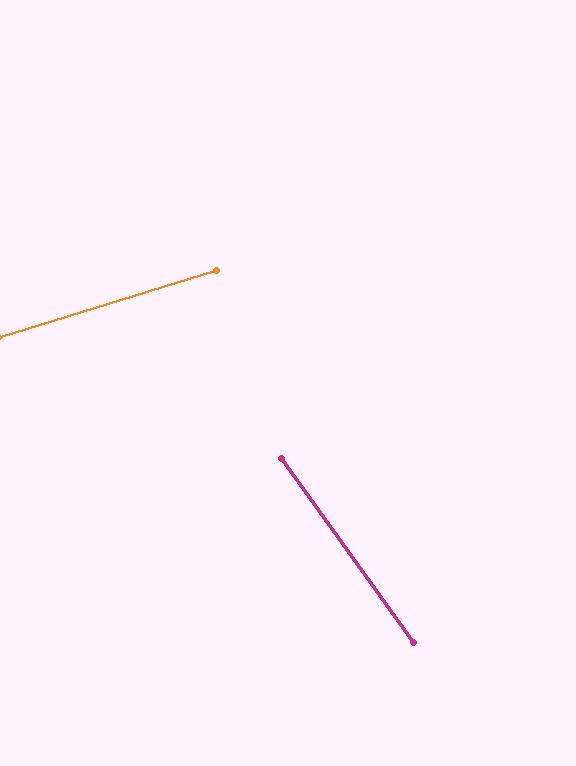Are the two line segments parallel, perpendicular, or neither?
Neither parallel nor perpendicular — they differ by about 72°.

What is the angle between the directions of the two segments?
Approximately 72 degrees.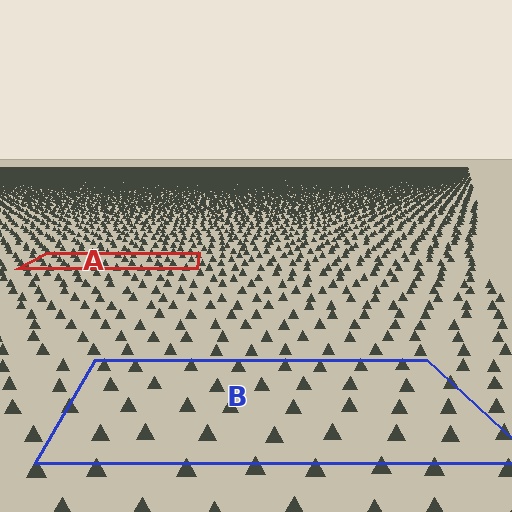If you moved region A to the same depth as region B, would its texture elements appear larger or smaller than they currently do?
They would appear larger. At a closer depth, the same texture elements are projected at a bigger on-screen size.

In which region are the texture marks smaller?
The texture marks are smaller in region A, because it is farther away.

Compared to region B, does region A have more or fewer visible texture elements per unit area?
Region A has more texture elements per unit area — they are packed more densely because it is farther away.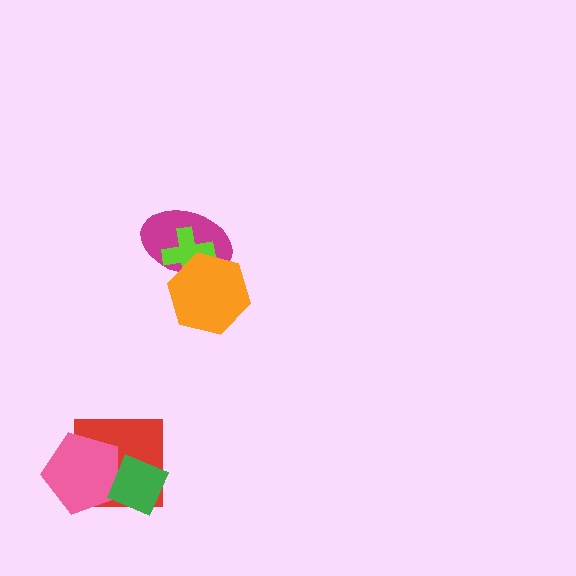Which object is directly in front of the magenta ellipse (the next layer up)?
The lime cross is directly in front of the magenta ellipse.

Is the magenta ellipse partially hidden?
Yes, it is partially covered by another shape.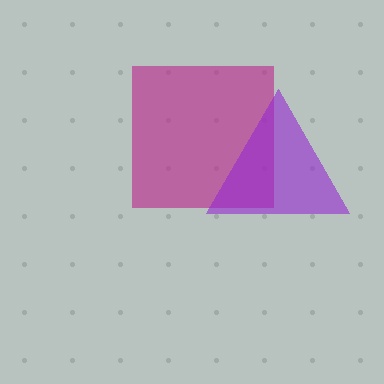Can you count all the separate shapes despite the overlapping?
Yes, there are 2 separate shapes.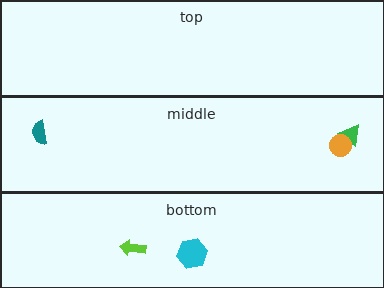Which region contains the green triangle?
The middle region.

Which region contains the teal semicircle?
The middle region.